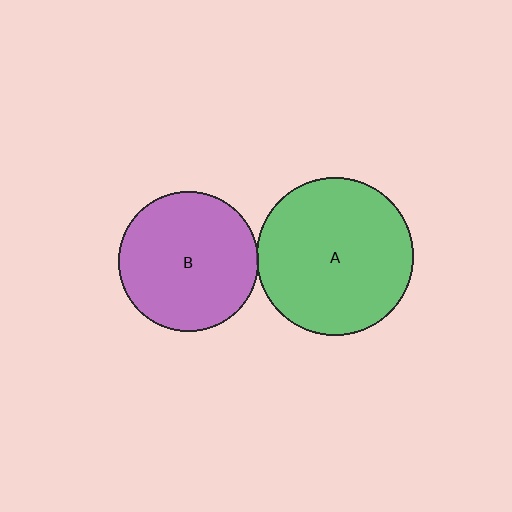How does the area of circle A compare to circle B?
Approximately 1.3 times.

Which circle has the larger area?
Circle A (green).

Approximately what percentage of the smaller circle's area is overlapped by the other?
Approximately 5%.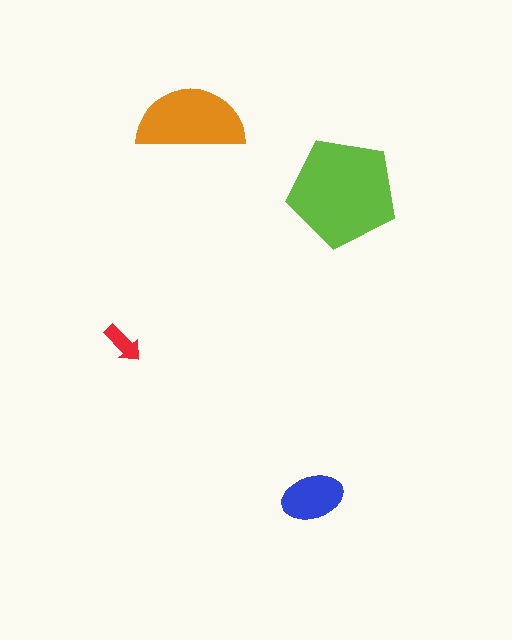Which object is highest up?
The orange semicircle is topmost.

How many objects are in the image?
There are 4 objects in the image.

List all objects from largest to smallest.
The lime pentagon, the orange semicircle, the blue ellipse, the red arrow.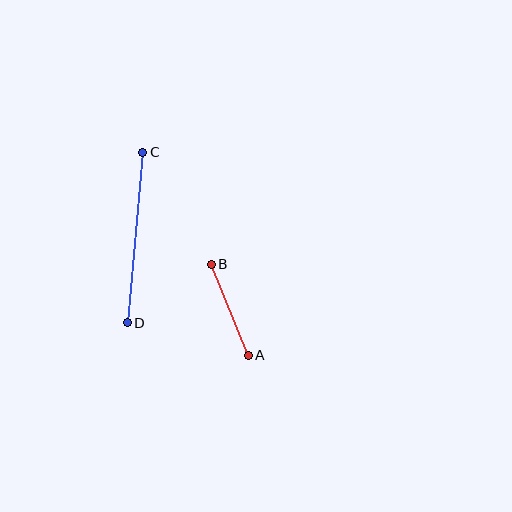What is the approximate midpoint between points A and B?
The midpoint is at approximately (230, 310) pixels.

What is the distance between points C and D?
The distance is approximately 171 pixels.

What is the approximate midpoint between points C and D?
The midpoint is at approximately (135, 238) pixels.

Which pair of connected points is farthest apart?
Points C and D are farthest apart.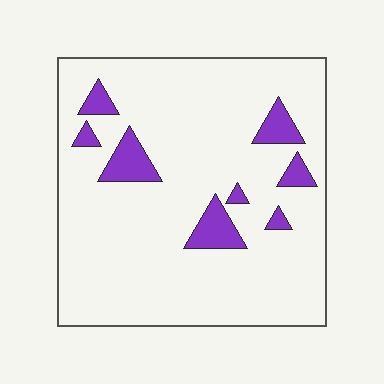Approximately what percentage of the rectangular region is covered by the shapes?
Approximately 10%.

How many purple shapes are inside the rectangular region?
8.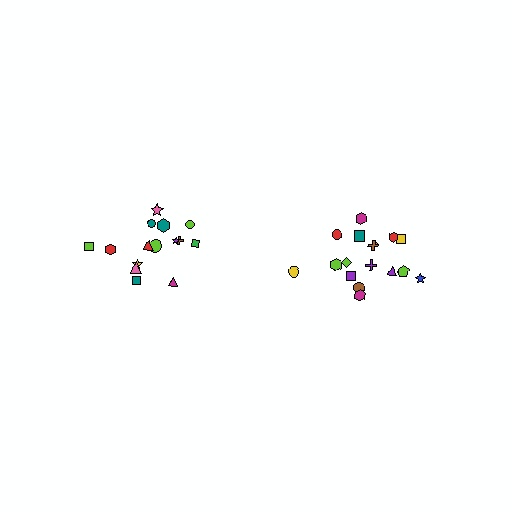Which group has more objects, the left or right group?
The right group.